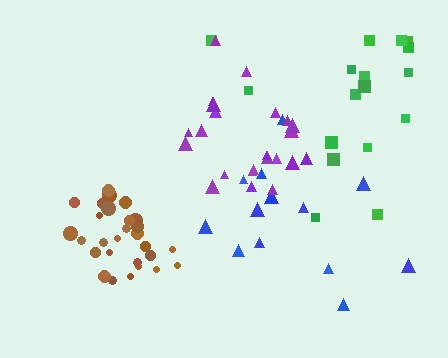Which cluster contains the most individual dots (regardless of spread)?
Brown (29).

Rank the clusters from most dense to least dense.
brown, purple, green, blue.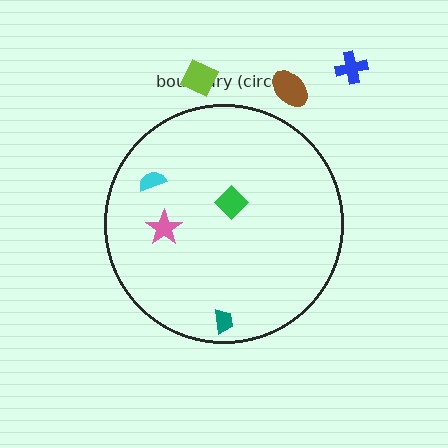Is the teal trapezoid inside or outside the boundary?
Inside.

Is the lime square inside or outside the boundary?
Outside.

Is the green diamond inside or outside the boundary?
Inside.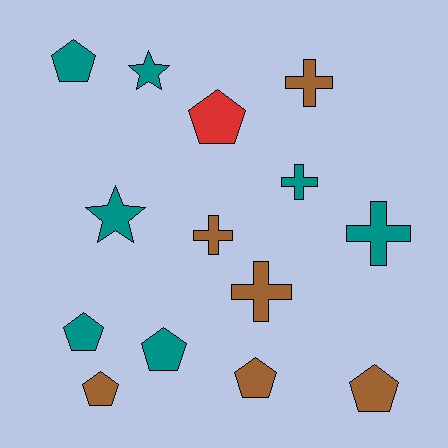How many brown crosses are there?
There are 3 brown crosses.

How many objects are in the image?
There are 14 objects.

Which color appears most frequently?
Teal, with 7 objects.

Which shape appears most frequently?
Pentagon, with 7 objects.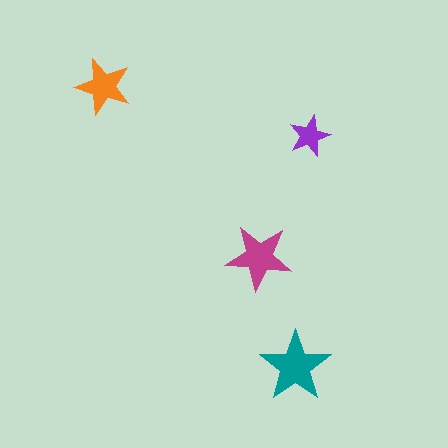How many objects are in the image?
There are 4 objects in the image.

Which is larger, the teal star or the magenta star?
The teal one.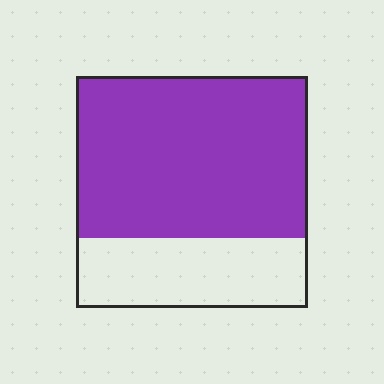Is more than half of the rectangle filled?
Yes.